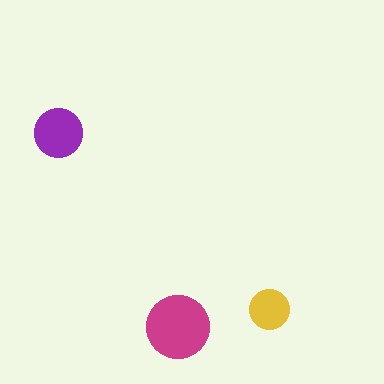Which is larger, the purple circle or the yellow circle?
The purple one.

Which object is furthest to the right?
The yellow circle is rightmost.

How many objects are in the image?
There are 3 objects in the image.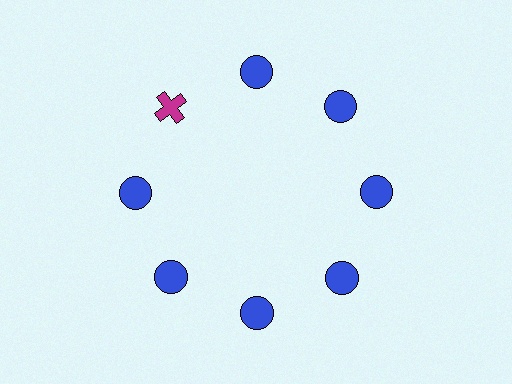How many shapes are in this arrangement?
There are 8 shapes arranged in a ring pattern.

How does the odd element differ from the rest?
It differs in both color (magenta instead of blue) and shape (cross instead of circle).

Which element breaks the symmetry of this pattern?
The magenta cross at roughly the 10 o'clock position breaks the symmetry. All other shapes are blue circles.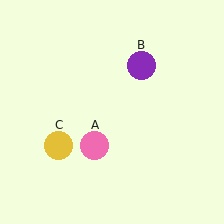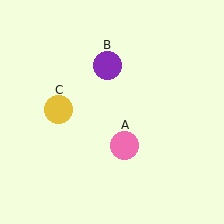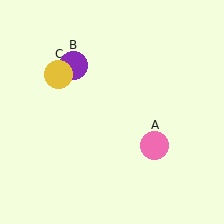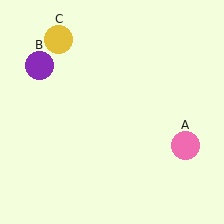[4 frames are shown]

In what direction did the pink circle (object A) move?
The pink circle (object A) moved right.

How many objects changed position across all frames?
3 objects changed position: pink circle (object A), purple circle (object B), yellow circle (object C).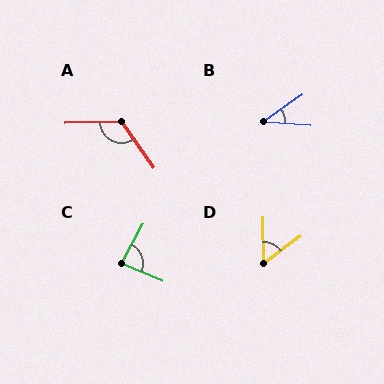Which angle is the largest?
A, at approximately 124 degrees.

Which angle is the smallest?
B, at approximately 40 degrees.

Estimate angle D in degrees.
Approximately 55 degrees.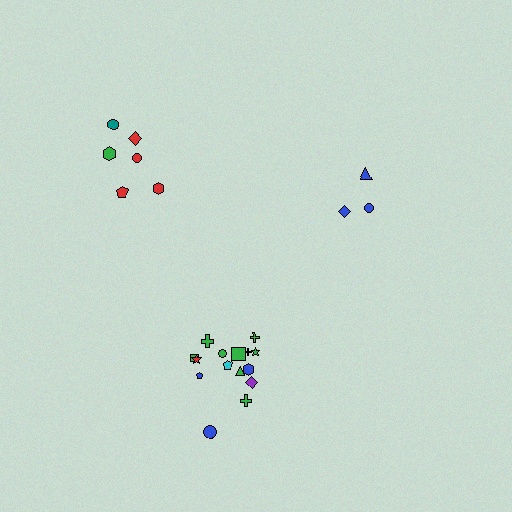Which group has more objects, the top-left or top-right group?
The top-left group.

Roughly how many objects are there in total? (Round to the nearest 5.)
Roughly 25 objects in total.